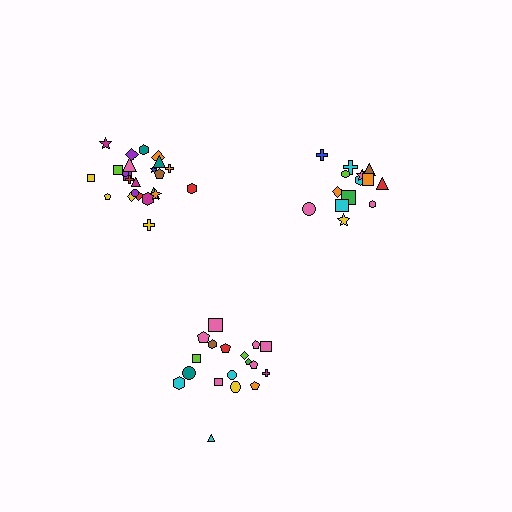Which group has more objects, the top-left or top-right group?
The top-left group.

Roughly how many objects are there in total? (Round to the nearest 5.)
Roughly 60 objects in total.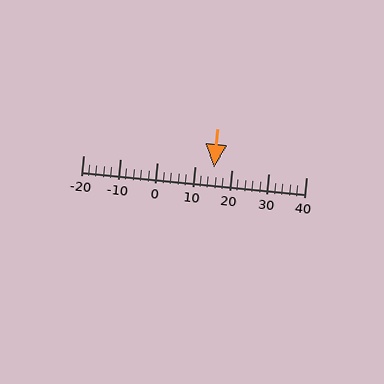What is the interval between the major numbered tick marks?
The major tick marks are spaced 10 units apart.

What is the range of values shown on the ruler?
The ruler shows values from -20 to 40.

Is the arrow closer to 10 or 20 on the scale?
The arrow is closer to 20.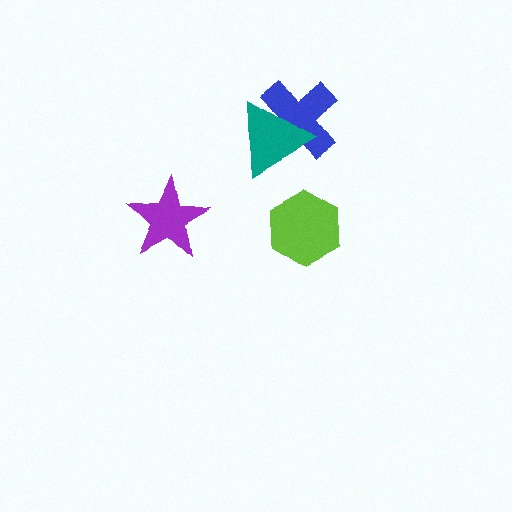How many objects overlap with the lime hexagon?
0 objects overlap with the lime hexagon.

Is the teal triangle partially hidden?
No, no other shape covers it.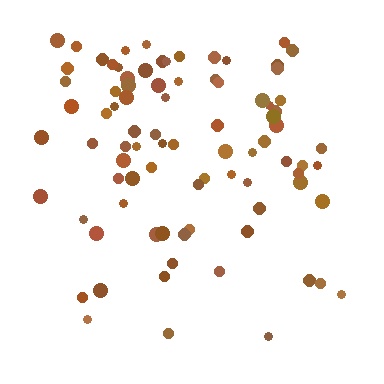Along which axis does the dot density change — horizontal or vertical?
Vertical.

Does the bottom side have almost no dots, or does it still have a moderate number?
Still a moderate number, just noticeably fewer than the top.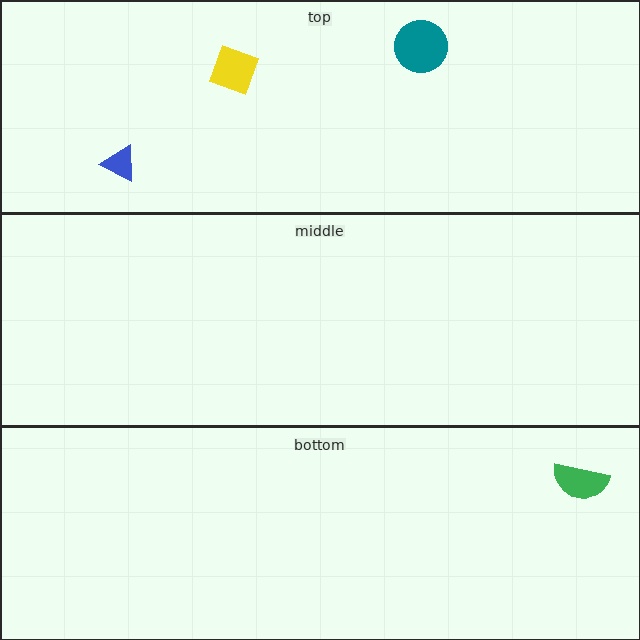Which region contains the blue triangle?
The top region.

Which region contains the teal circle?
The top region.